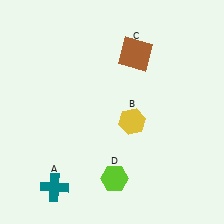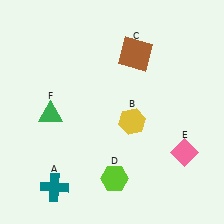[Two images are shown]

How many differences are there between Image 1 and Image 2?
There are 2 differences between the two images.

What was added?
A pink diamond (E), a green triangle (F) were added in Image 2.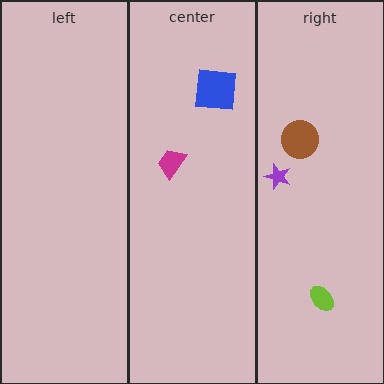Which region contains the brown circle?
The right region.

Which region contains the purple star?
The right region.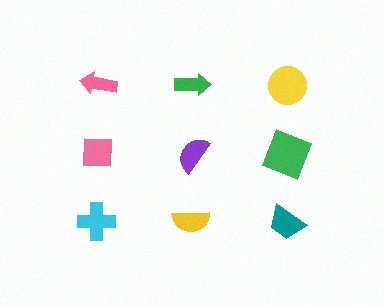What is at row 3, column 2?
A yellow semicircle.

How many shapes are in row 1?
3 shapes.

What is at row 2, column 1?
A pink square.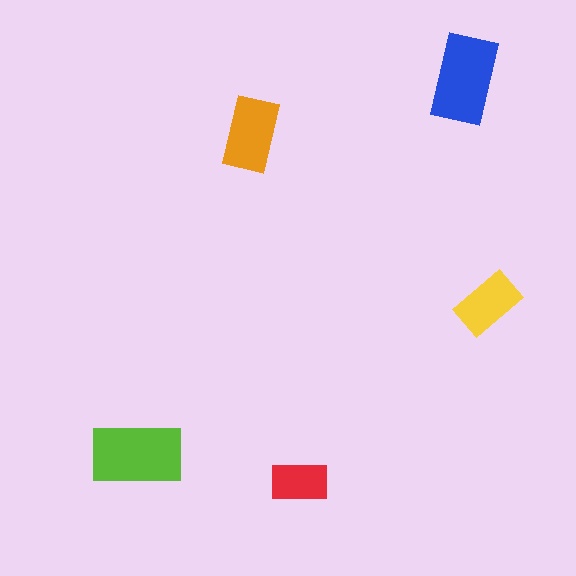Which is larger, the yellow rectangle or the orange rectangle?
The orange one.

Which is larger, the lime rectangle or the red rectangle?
The lime one.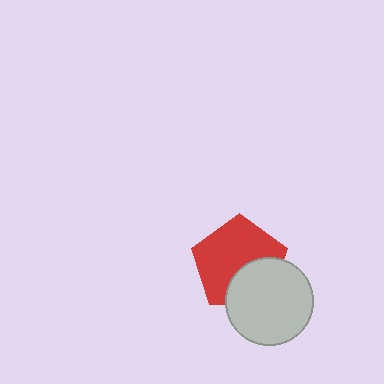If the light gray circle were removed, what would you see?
You would see the complete red pentagon.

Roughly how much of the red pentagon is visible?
Most of it is visible (roughly 66%).